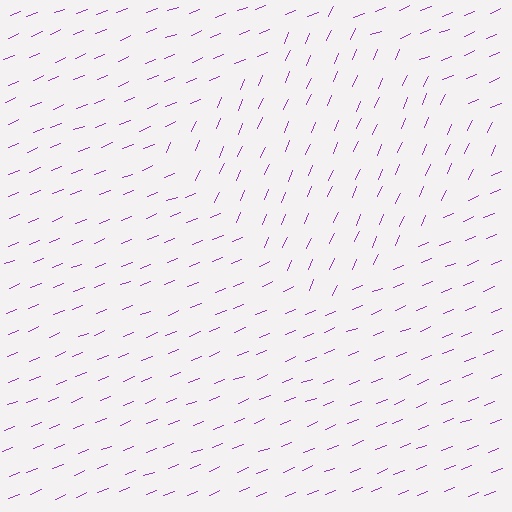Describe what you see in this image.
The image is filled with small purple line segments. A diamond region in the image has lines oriented differently from the surrounding lines, creating a visible texture boundary.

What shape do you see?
I see a diamond.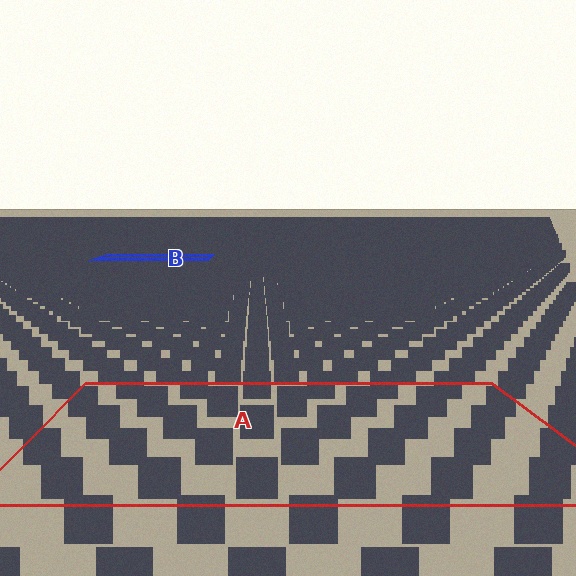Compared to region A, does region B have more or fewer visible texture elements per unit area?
Region B has more texture elements per unit area — they are packed more densely because it is farther away.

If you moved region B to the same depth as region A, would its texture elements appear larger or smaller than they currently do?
They would appear larger. At a closer depth, the same texture elements are projected at a bigger on-screen size.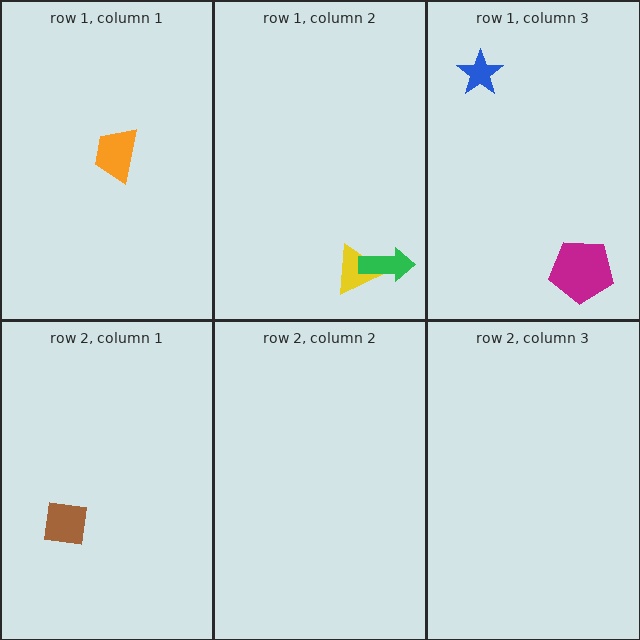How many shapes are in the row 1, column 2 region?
2.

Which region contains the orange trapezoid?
The row 1, column 1 region.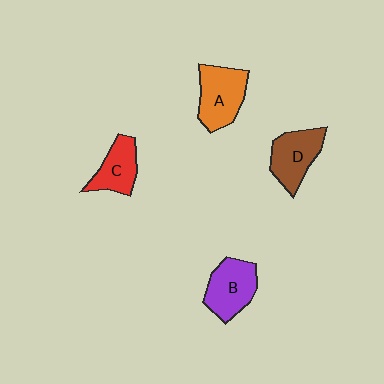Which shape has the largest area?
Shape A (orange).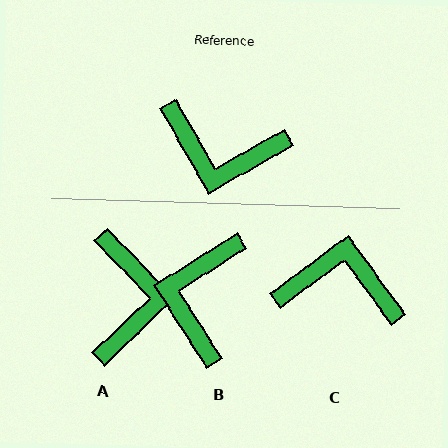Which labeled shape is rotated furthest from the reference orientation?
C, about 173 degrees away.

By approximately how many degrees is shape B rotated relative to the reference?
Approximately 87 degrees clockwise.